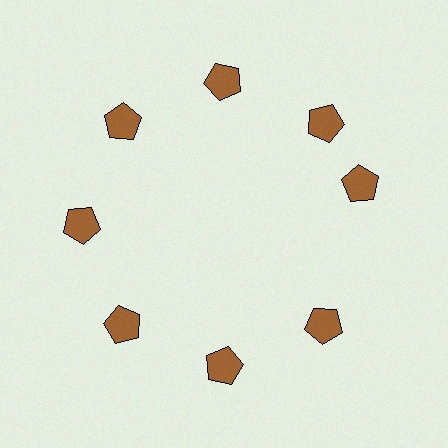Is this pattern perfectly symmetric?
No. The 8 brown pentagons are arranged in a ring, but one element near the 3 o'clock position is rotated out of alignment along the ring, breaking the 8-fold rotational symmetry.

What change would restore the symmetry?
The symmetry would be restored by rotating it back into even spacing with its neighbors so that all 8 pentagons sit at equal angles and equal distance from the center.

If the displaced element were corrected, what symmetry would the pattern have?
It would have 8-fold rotational symmetry — the pattern would map onto itself every 45 degrees.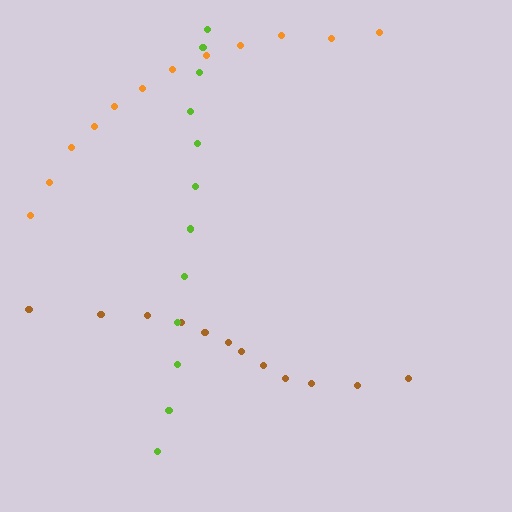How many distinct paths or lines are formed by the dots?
There are 3 distinct paths.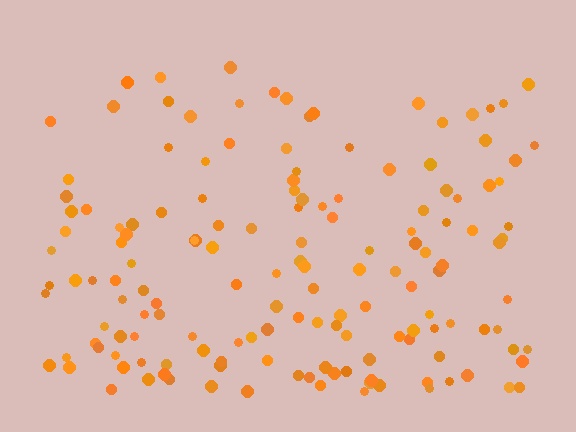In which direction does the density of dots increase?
From top to bottom, with the bottom side densest.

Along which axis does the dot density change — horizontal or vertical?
Vertical.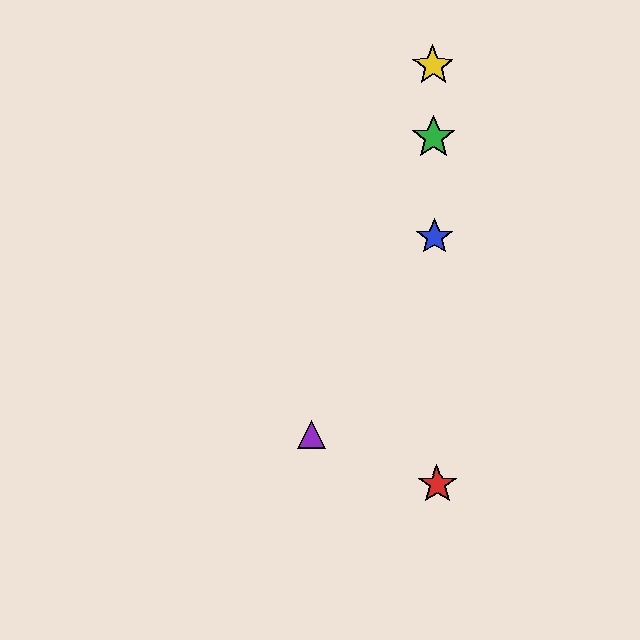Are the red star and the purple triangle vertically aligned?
No, the red star is at x≈437 and the purple triangle is at x≈312.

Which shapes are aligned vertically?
The red star, the blue star, the green star, the yellow star are aligned vertically.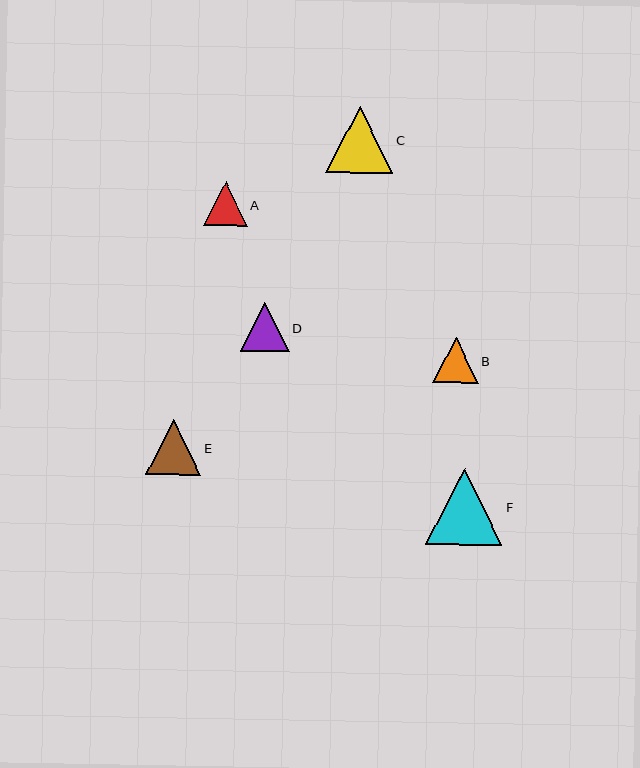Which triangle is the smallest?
Triangle A is the smallest with a size of approximately 44 pixels.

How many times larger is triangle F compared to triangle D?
Triangle F is approximately 1.6 times the size of triangle D.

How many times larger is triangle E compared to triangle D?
Triangle E is approximately 1.1 times the size of triangle D.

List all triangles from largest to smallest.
From largest to smallest: F, C, E, D, B, A.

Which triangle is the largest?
Triangle F is the largest with a size of approximately 77 pixels.